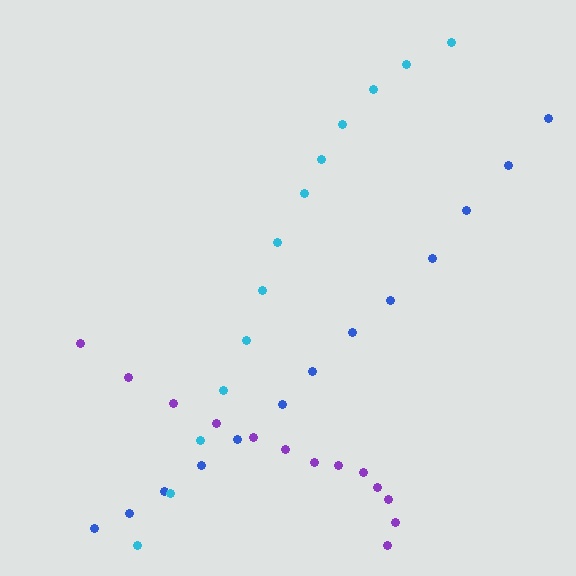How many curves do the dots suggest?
There are 3 distinct paths.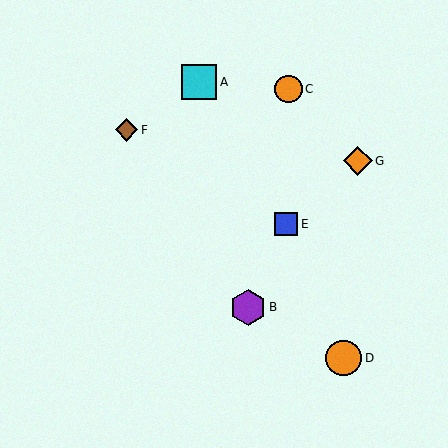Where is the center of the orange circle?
The center of the orange circle is at (289, 89).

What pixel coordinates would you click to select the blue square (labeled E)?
Click at (286, 224) to select the blue square E.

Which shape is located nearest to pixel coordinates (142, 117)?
The brown diamond (labeled F) at (127, 130) is nearest to that location.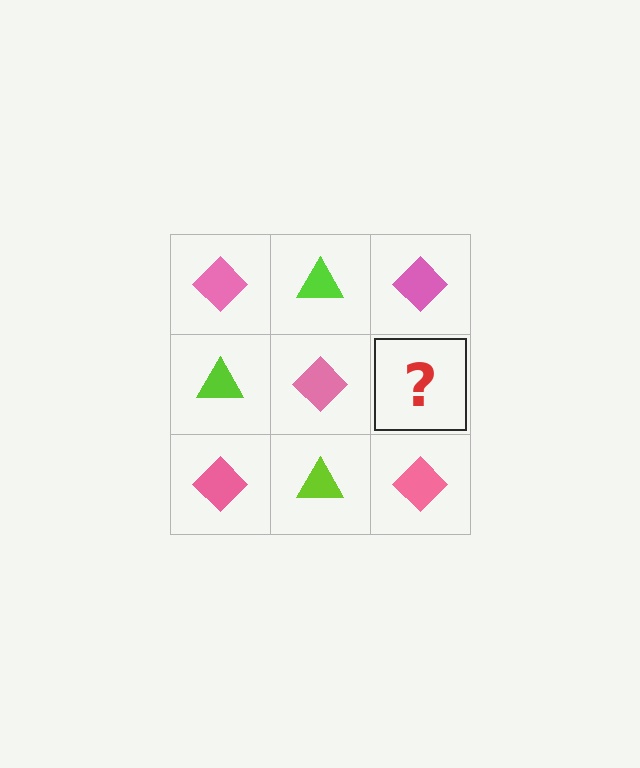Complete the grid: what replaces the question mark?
The question mark should be replaced with a lime triangle.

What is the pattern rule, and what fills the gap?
The rule is that it alternates pink diamond and lime triangle in a checkerboard pattern. The gap should be filled with a lime triangle.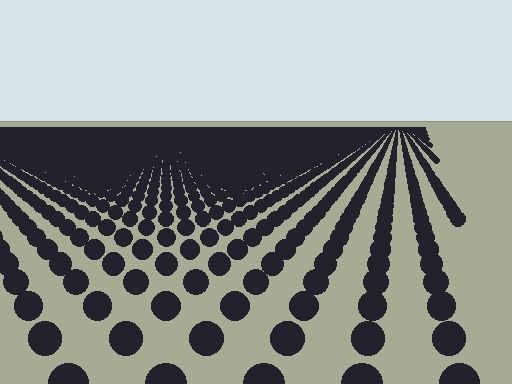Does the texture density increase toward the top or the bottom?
Density increases toward the top.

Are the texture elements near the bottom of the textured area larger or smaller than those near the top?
Larger. Near the bottom, elements are closer to the viewer and appear at a bigger on-screen size.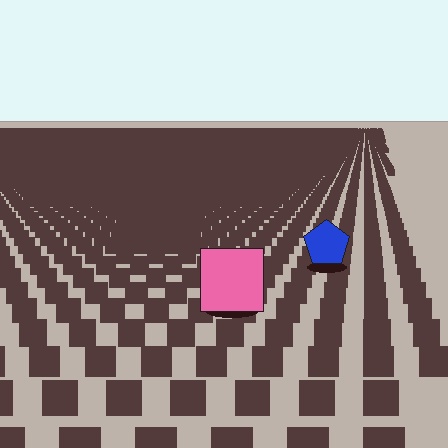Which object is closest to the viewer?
The pink square is closest. The texture marks near it are larger and more spread out.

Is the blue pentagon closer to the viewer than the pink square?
No. The pink square is closer — you can tell from the texture gradient: the ground texture is coarser near it.